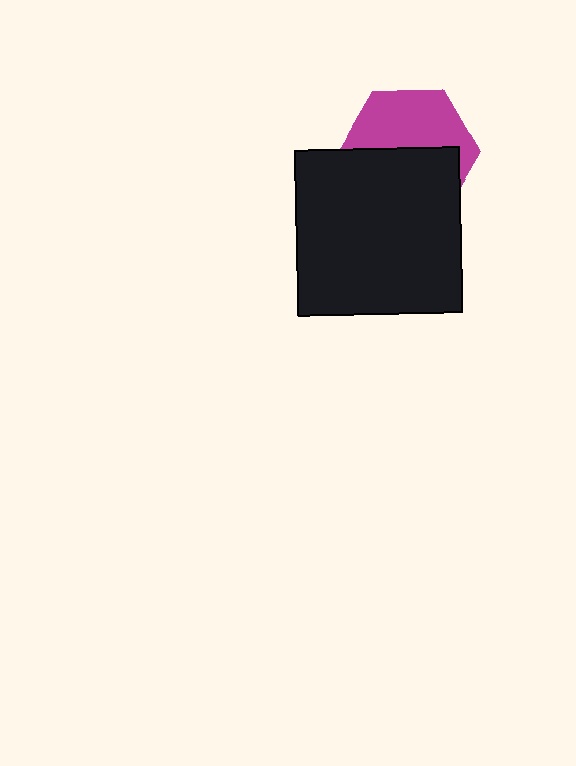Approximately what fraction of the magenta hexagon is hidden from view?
Roughly 53% of the magenta hexagon is hidden behind the black square.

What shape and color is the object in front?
The object in front is a black square.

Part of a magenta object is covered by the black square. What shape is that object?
It is a hexagon.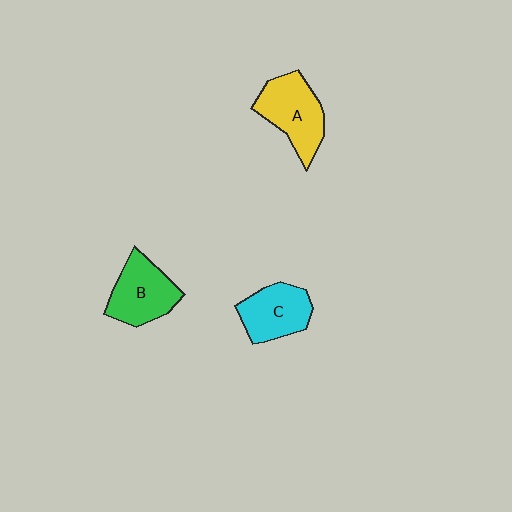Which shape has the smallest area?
Shape C (cyan).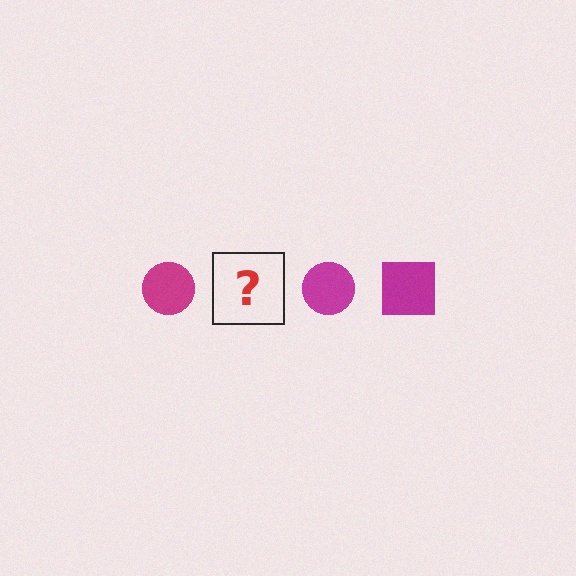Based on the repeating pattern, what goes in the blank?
The blank should be a magenta square.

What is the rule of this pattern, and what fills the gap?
The rule is that the pattern cycles through circle, square shapes in magenta. The gap should be filled with a magenta square.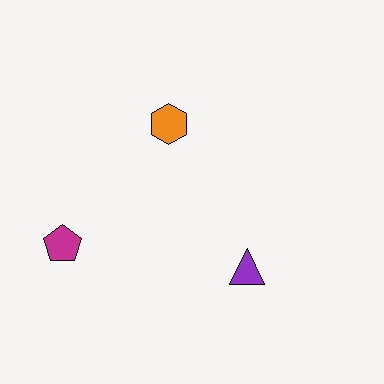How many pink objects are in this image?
There are no pink objects.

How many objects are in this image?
There are 3 objects.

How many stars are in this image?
There are no stars.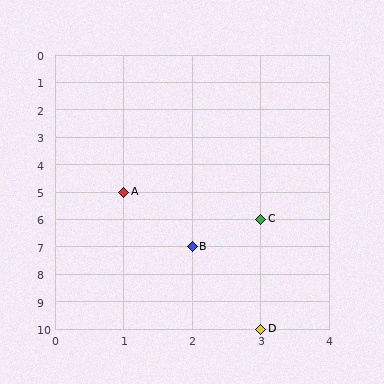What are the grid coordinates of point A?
Point A is at grid coordinates (1, 5).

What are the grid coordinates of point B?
Point B is at grid coordinates (2, 7).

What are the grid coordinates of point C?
Point C is at grid coordinates (3, 6).